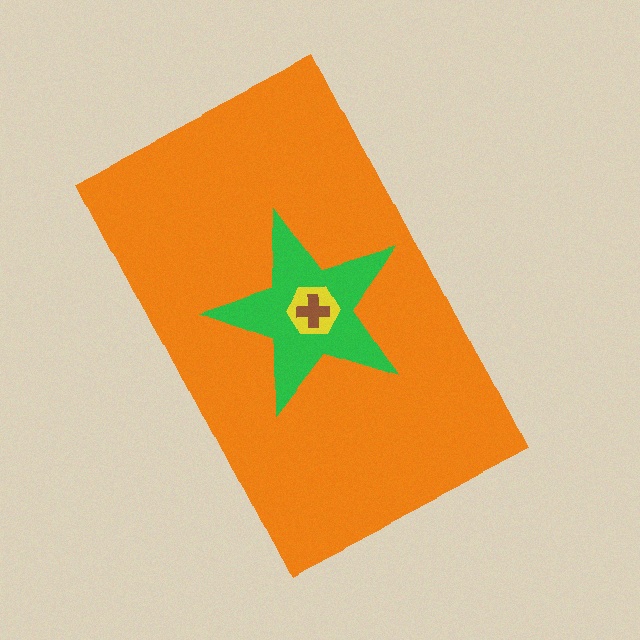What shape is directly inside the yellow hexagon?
The brown cross.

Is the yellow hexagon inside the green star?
Yes.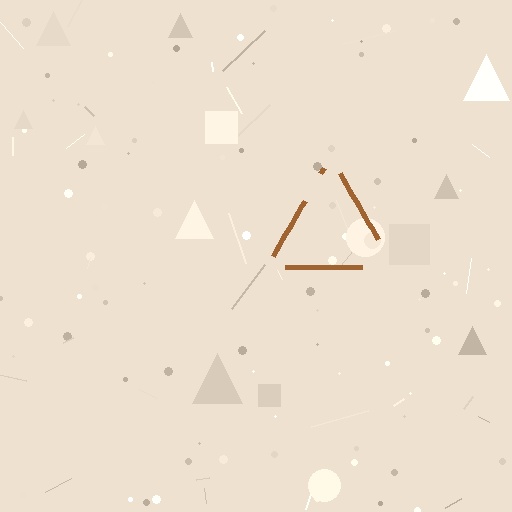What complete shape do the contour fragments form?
The contour fragments form a triangle.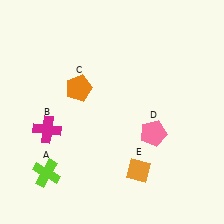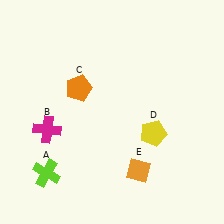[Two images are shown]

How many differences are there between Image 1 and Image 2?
There is 1 difference between the two images.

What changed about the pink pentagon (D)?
In Image 1, D is pink. In Image 2, it changed to yellow.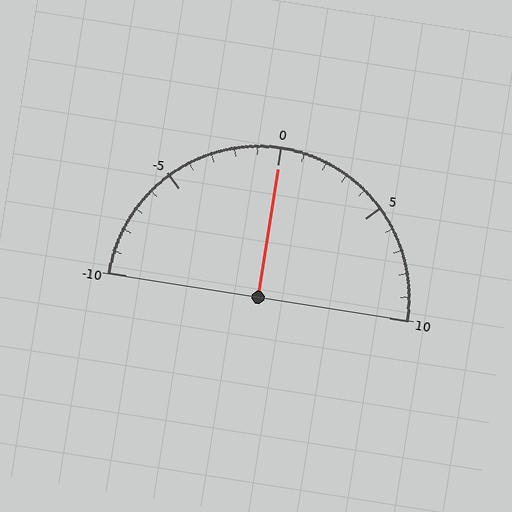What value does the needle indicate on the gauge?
The needle indicates approximately 0.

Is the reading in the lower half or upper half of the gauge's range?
The reading is in the upper half of the range (-10 to 10).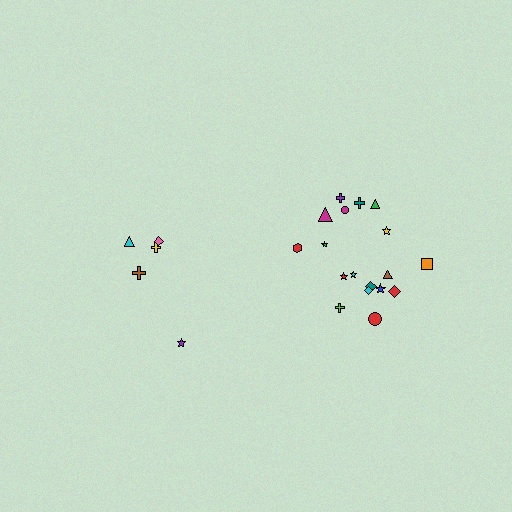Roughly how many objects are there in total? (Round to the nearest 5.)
Roughly 25 objects in total.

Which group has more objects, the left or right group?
The right group.